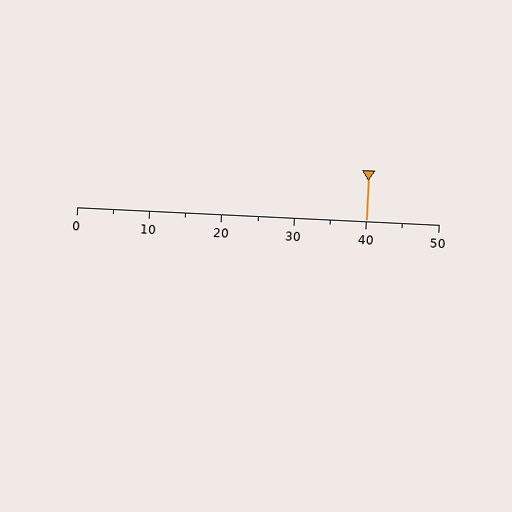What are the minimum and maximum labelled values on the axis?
The axis runs from 0 to 50.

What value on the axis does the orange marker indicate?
The marker indicates approximately 40.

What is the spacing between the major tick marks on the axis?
The major ticks are spaced 10 apart.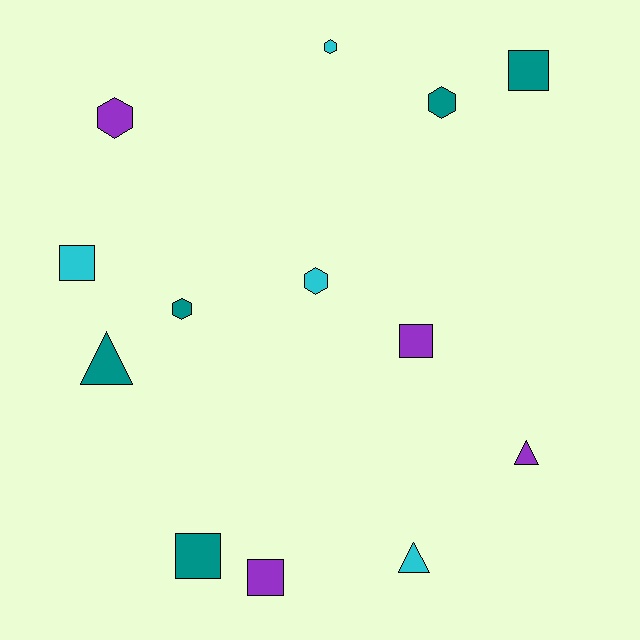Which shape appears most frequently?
Square, with 5 objects.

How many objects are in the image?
There are 13 objects.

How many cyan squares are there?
There is 1 cyan square.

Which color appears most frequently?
Teal, with 5 objects.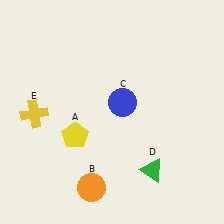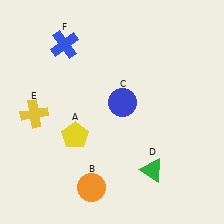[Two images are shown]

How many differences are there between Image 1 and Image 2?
There is 1 difference between the two images.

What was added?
A blue cross (F) was added in Image 2.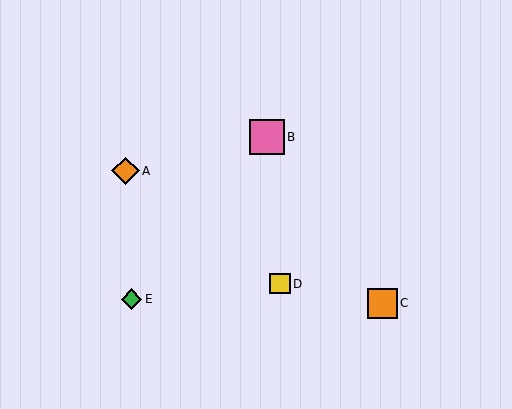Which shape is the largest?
The pink square (labeled B) is the largest.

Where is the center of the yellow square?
The center of the yellow square is at (280, 284).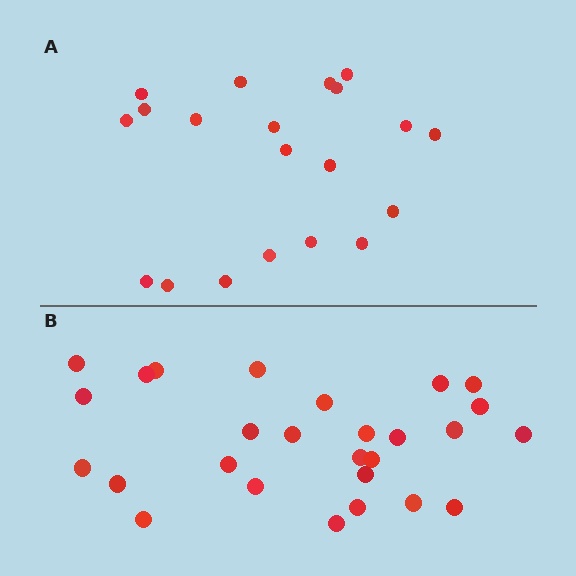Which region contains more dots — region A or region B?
Region B (the bottom region) has more dots.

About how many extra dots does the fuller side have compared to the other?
Region B has roughly 8 or so more dots than region A.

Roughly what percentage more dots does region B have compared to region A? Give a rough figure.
About 35% more.